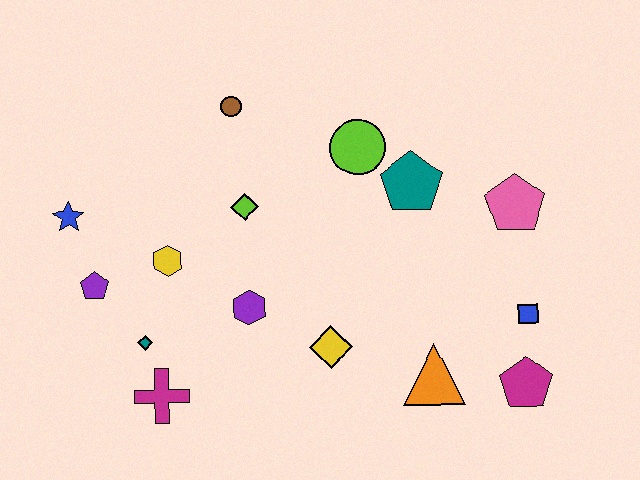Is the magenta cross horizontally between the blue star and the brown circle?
Yes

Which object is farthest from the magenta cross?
The pink pentagon is farthest from the magenta cross.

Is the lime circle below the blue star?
No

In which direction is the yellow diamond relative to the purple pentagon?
The yellow diamond is to the right of the purple pentagon.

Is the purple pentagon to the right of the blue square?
No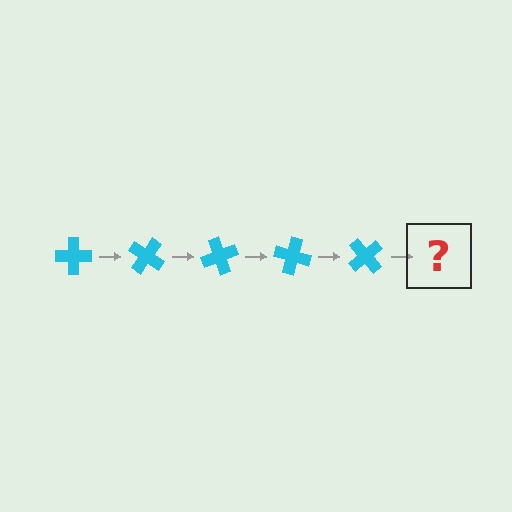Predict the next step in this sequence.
The next step is a cyan cross rotated 175 degrees.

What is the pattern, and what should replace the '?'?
The pattern is that the cross rotates 35 degrees each step. The '?' should be a cyan cross rotated 175 degrees.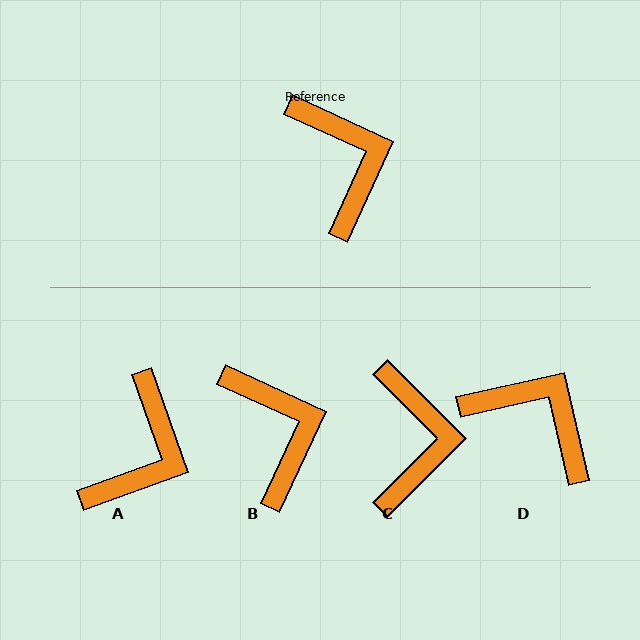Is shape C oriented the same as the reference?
No, it is off by about 20 degrees.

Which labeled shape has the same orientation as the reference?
B.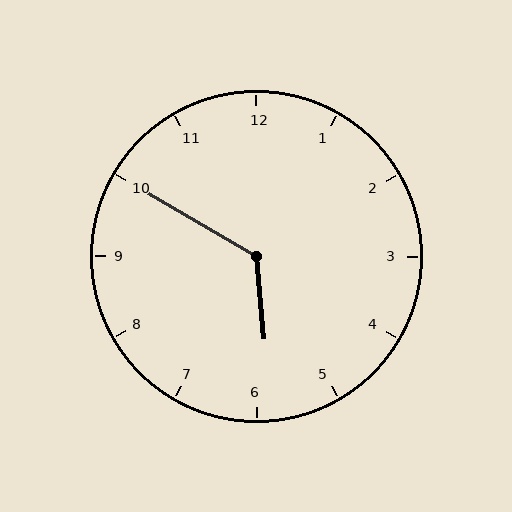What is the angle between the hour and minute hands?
Approximately 125 degrees.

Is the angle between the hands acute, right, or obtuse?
It is obtuse.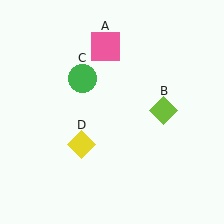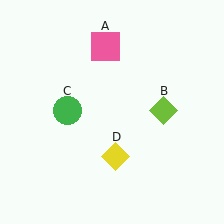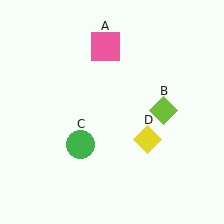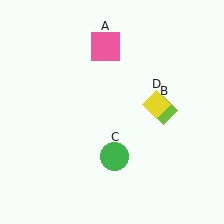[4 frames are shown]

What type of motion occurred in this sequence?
The green circle (object C), yellow diamond (object D) rotated counterclockwise around the center of the scene.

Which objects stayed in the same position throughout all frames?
Pink square (object A) and lime diamond (object B) remained stationary.